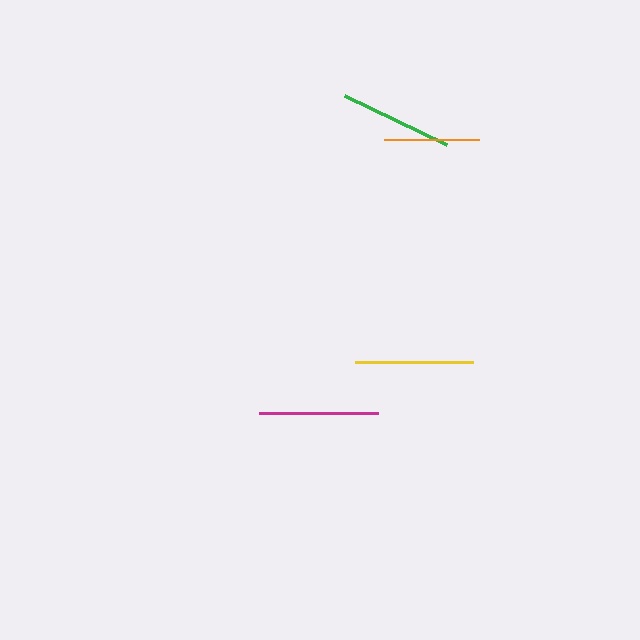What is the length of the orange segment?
The orange segment is approximately 95 pixels long.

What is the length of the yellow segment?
The yellow segment is approximately 118 pixels long.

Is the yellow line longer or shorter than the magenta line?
The magenta line is longer than the yellow line.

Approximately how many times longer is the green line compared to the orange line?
The green line is approximately 1.2 times the length of the orange line.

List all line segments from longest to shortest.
From longest to shortest: magenta, yellow, green, orange.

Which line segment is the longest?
The magenta line is the longest at approximately 119 pixels.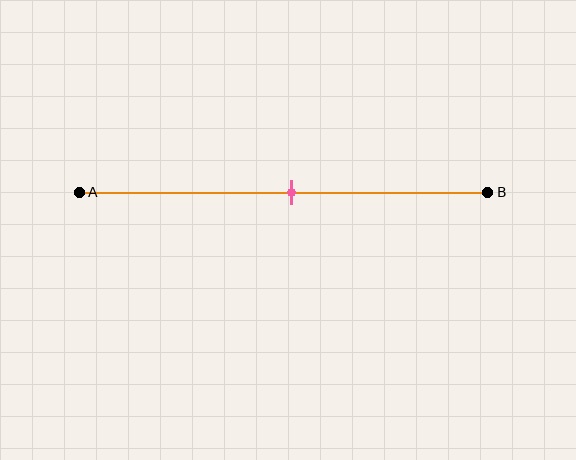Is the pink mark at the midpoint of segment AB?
Yes, the mark is approximately at the midpoint.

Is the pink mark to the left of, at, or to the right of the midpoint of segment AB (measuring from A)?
The pink mark is approximately at the midpoint of segment AB.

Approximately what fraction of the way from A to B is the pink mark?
The pink mark is approximately 50% of the way from A to B.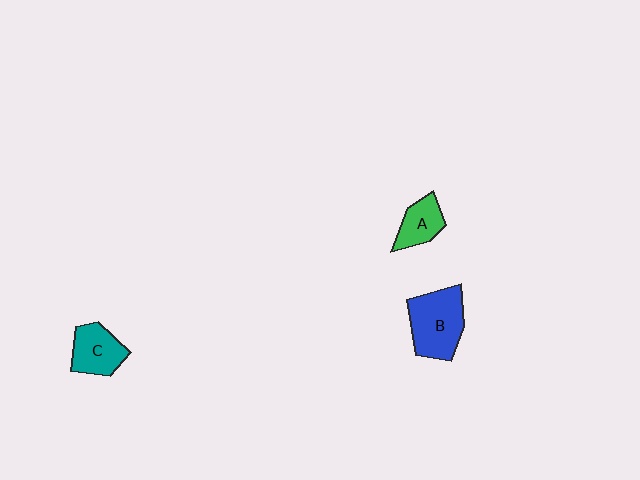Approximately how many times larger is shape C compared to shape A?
Approximately 1.3 times.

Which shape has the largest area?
Shape B (blue).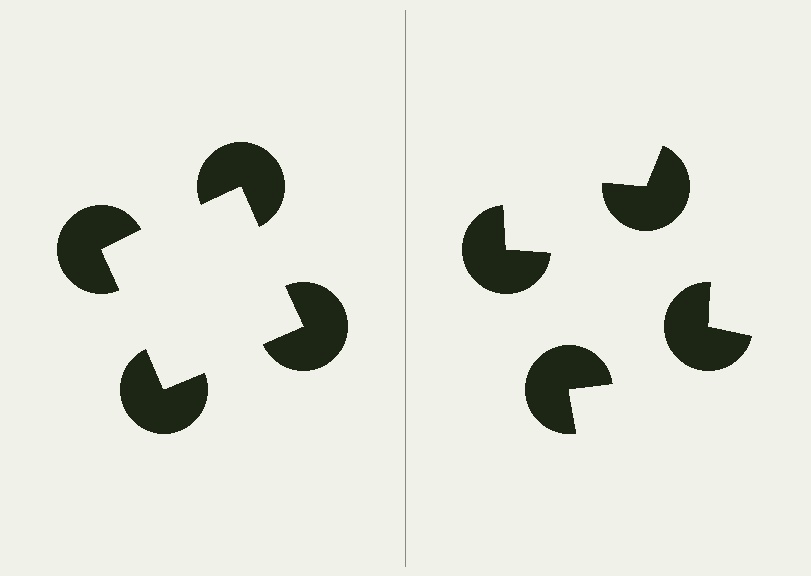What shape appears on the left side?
An illusory square.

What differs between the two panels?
The pac-man discs are positioned identically on both sides; only the wedge orientations differ. On the left they align to a square; on the right they are misaligned.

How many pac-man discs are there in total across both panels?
8 — 4 on each side.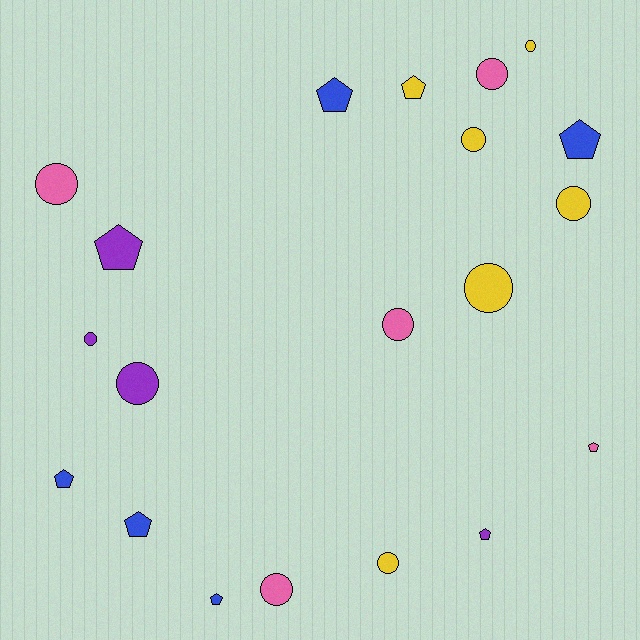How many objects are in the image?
There are 20 objects.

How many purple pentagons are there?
There are 2 purple pentagons.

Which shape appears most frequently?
Circle, with 11 objects.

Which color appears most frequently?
Yellow, with 6 objects.